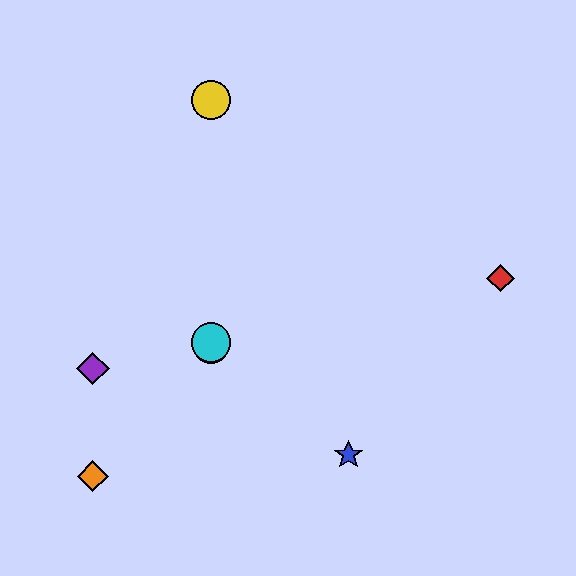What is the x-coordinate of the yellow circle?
The yellow circle is at x≈211.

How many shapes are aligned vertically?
3 shapes (the green circle, the yellow circle, the cyan circle) are aligned vertically.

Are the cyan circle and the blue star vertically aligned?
No, the cyan circle is at x≈211 and the blue star is at x≈348.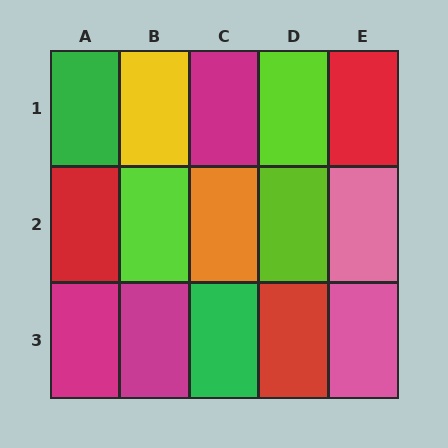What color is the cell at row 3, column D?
Red.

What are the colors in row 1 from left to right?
Green, yellow, magenta, lime, red.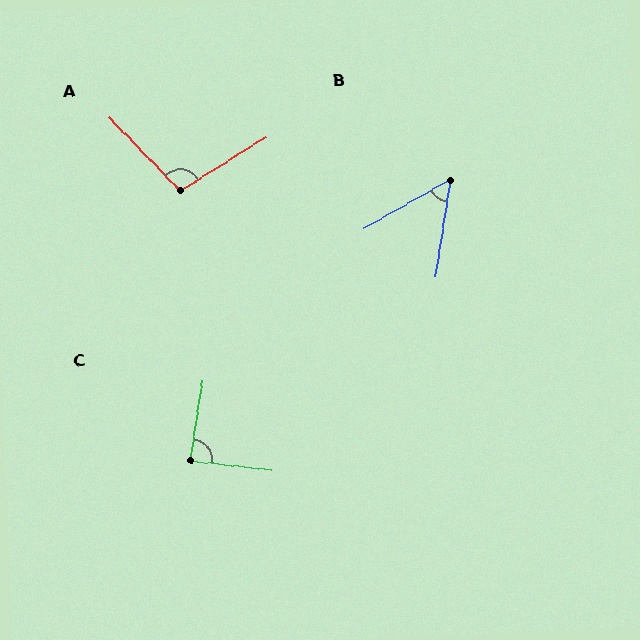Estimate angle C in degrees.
Approximately 88 degrees.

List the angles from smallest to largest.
B (52°), C (88°), A (102°).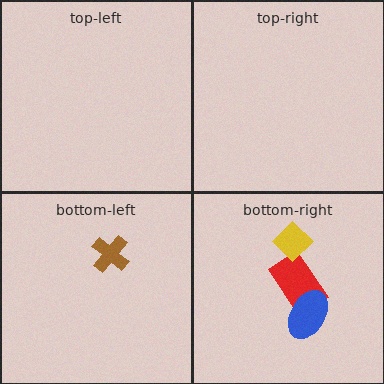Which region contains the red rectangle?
The bottom-right region.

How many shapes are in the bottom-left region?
1.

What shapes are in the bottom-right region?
The red rectangle, the blue ellipse, the yellow diamond.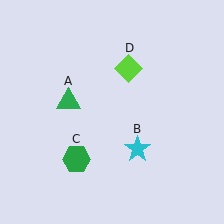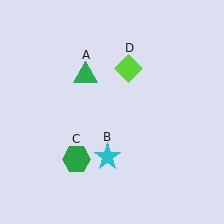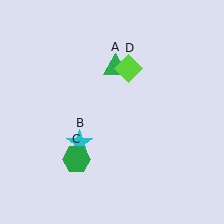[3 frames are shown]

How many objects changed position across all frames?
2 objects changed position: green triangle (object A), cyan star (object B).